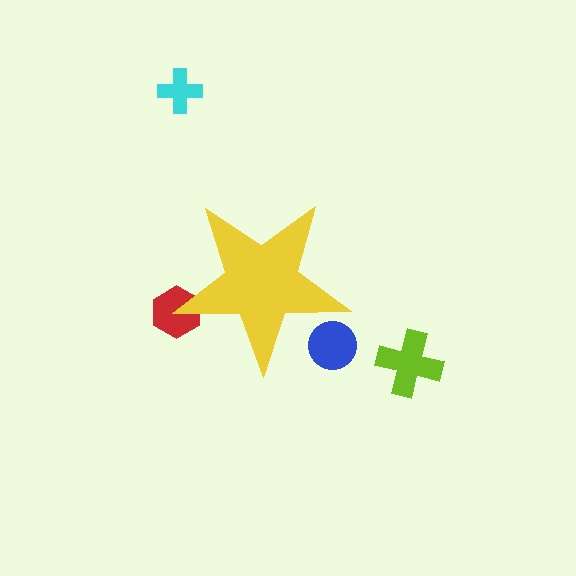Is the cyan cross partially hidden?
No, the cyan cross is fully visible.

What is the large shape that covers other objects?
A yellow star.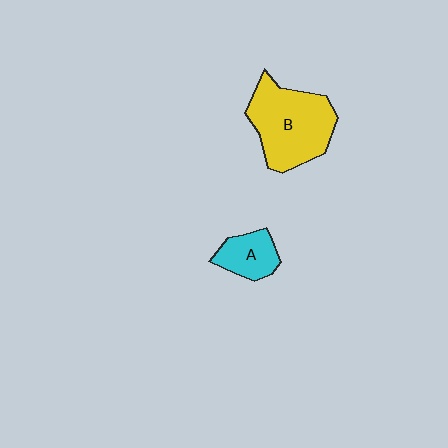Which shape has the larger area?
Shape B (yellow).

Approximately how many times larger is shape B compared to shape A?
Approximately 2.4 times.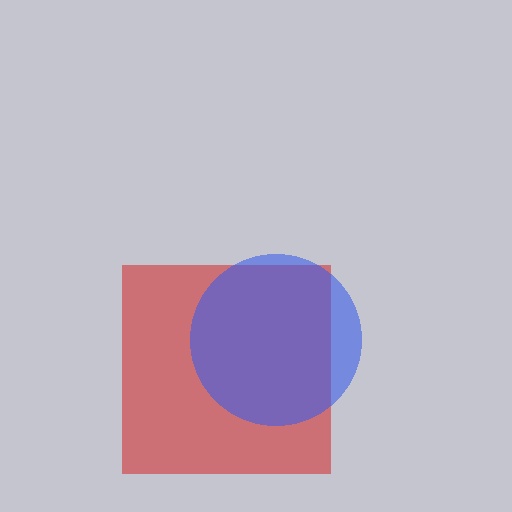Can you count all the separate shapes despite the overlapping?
Yes, there are 2 separate shapes.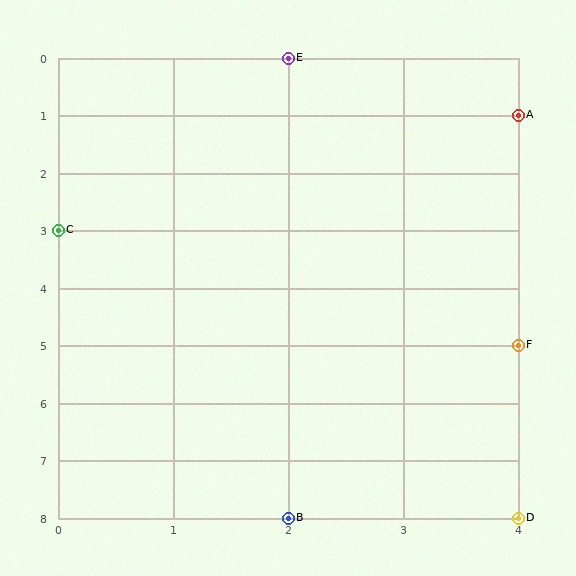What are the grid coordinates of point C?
Point C is at grid coordinates (0, 3).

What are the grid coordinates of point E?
Point E is at grid coordinates (2, 0).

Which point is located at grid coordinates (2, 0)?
Point E is at (2, 0).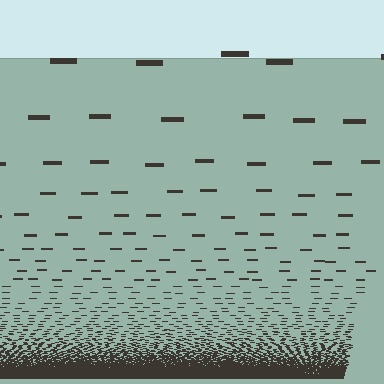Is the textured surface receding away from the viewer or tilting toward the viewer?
The surface appears to tilt toward the viewer. Texture elements get larger and sparser toward the top.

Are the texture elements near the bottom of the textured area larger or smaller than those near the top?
Smaller. The gradient is inverted — elements near the bottom are smaller and denser.